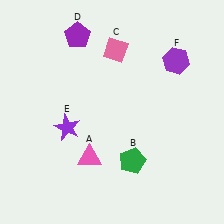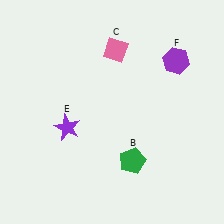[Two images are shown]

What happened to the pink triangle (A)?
The pink triangle (A) was removed in Image 2. It was in the bottom-left area of Image 1.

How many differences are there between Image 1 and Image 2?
There are 2 differences between the two images.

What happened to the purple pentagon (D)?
The purple pentagon (D) was removed in Image 2. It was in the top-left area of Image 1.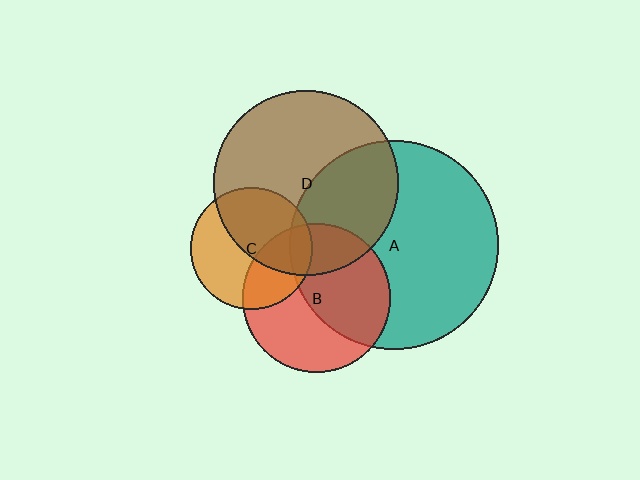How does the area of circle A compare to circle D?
Approximately 1.3 times.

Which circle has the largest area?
Circle A (teal).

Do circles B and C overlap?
Yes.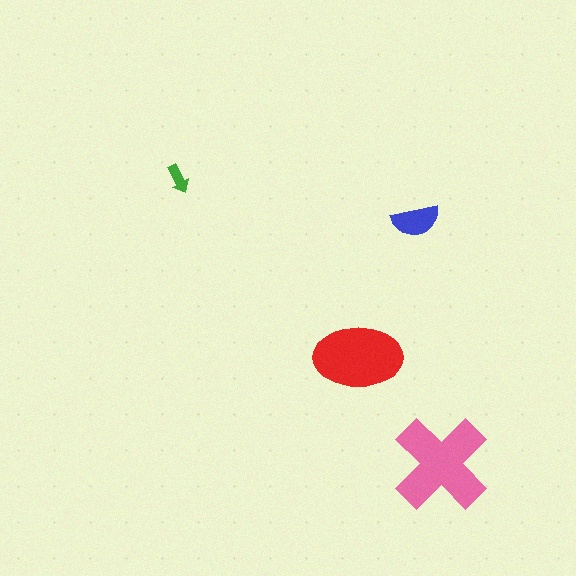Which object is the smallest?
The green arrow.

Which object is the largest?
The pink cross.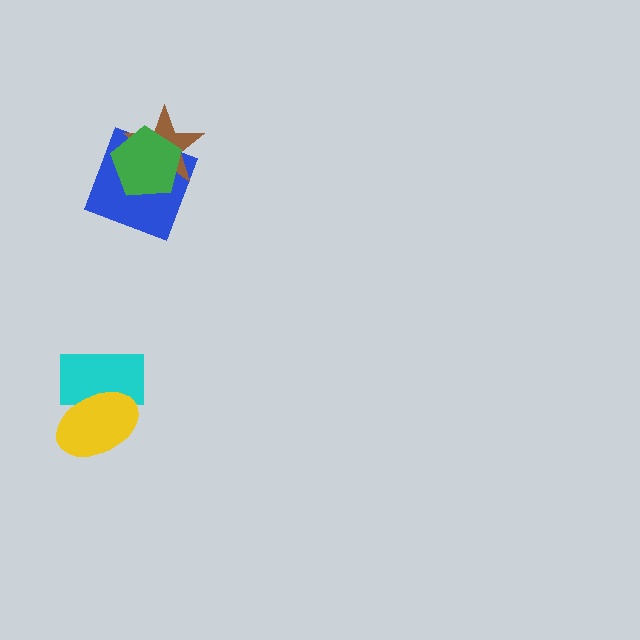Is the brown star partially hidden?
Yes, it is partially covered by another shape.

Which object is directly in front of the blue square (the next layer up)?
The brown star is directly in front of the blue square.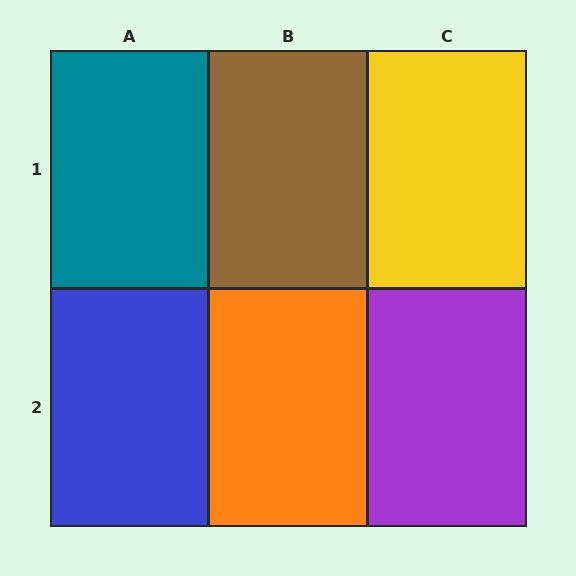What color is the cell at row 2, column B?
Orange.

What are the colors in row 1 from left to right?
Teal, brown, yellow.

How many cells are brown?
1 cell is brown.